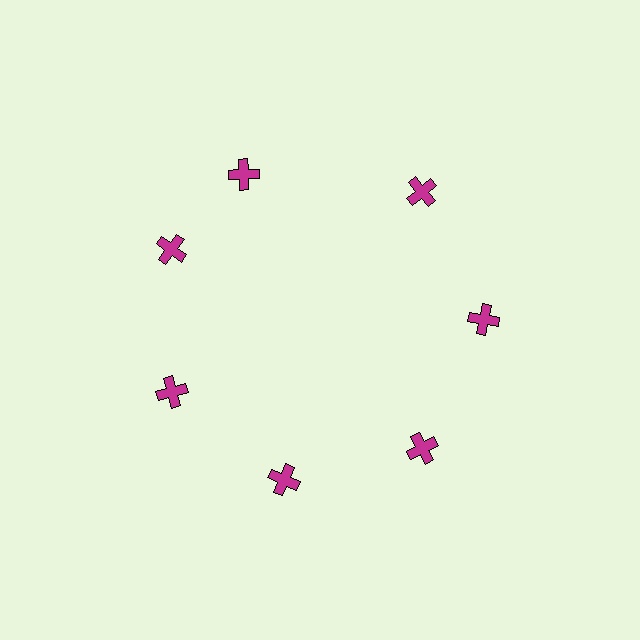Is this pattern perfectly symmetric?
No. The 7 magenta crosses are arranged in a ring, but one element near the 12 o'clock position is rotated out of alignment along the ring, breaking the 7-fold rotational symmetry.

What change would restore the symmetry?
The symmetry would be restored by rotating it back into even spacing with its neighbors so that all 7 crosses sit at equal angles and equal distance from the center.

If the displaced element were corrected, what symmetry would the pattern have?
It would have 7-fold rotational symmetry — the pattern would map onto itself every 51 degrees.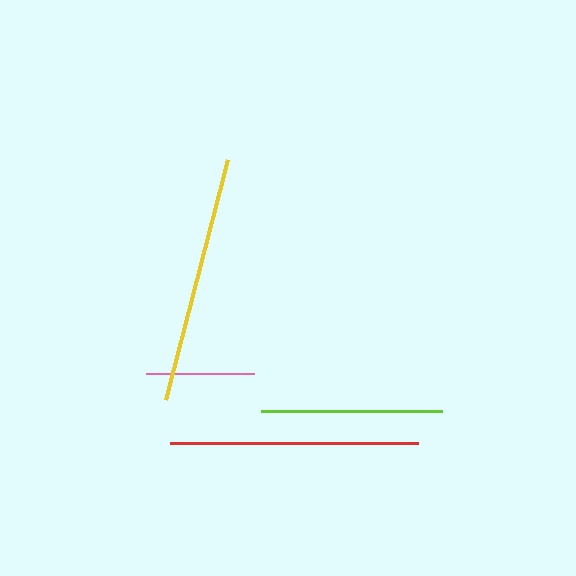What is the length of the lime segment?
The lime segment is approximately 181 pixels long.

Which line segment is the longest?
The yellow line is the longest at approximately 248 pixels.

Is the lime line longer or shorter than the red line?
The red line is longer than the lime line.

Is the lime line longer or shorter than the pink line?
The lime line is longer than the pink line.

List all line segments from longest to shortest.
From longest to shortest: yellow, red, lime, pink.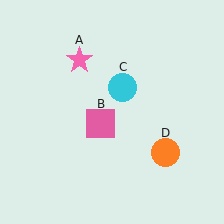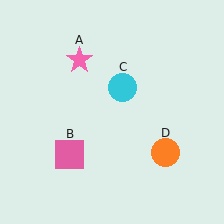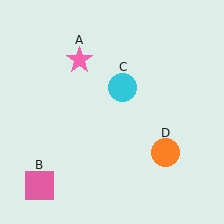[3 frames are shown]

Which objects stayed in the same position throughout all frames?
Pink star (object A) and cyan circle (object C) and orange circle (object D) remained stationary.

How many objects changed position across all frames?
1 object changed position: pink square (object B).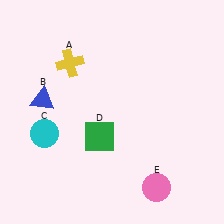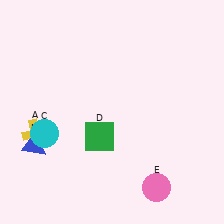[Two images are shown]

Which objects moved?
The objects that moved are: the yellow cross (A), the blue triangle (B).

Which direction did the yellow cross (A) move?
The yellow cross (A) moved down.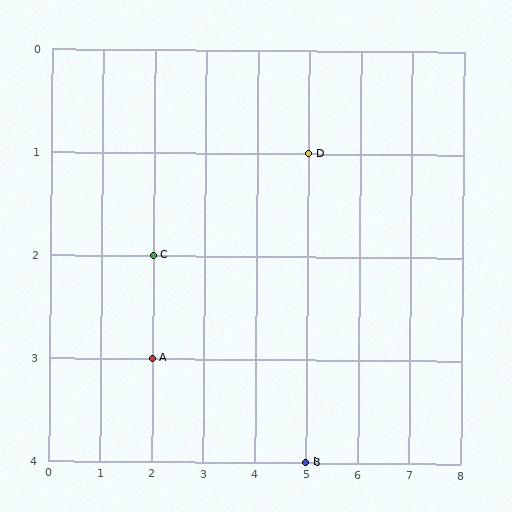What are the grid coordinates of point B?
Point B is at grid coordinates (5, 4).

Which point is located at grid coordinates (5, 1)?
Point D is at (5, 1).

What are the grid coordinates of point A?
Point A is at grid coordinates (2, 3).